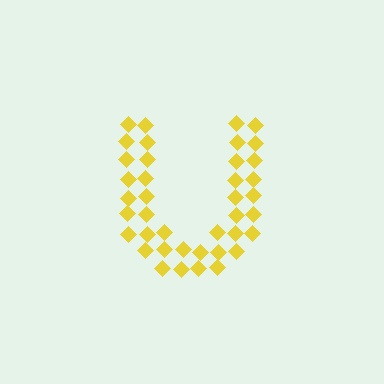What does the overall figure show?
The overall figure shows the letter U.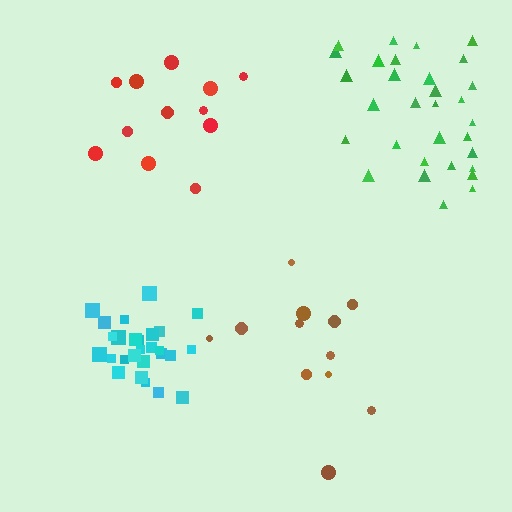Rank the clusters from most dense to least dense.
cyan, green, brown, red.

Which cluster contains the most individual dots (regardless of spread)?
Green (31).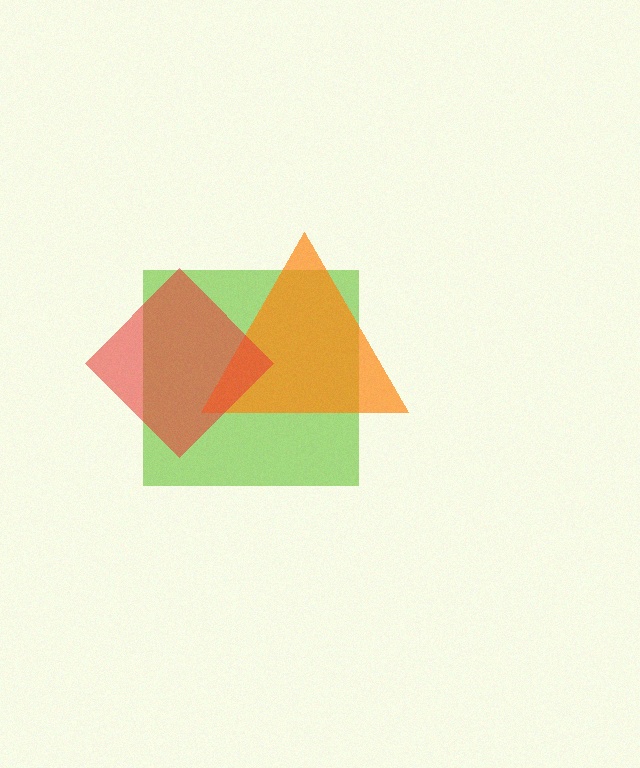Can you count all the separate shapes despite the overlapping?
Yes, there are 3 separate shapes.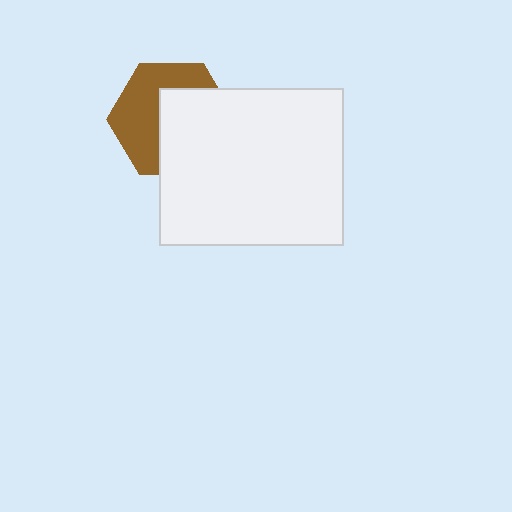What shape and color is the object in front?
The object in front is a white rectangle.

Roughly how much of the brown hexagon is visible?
About half of it is visible (roughly 49%).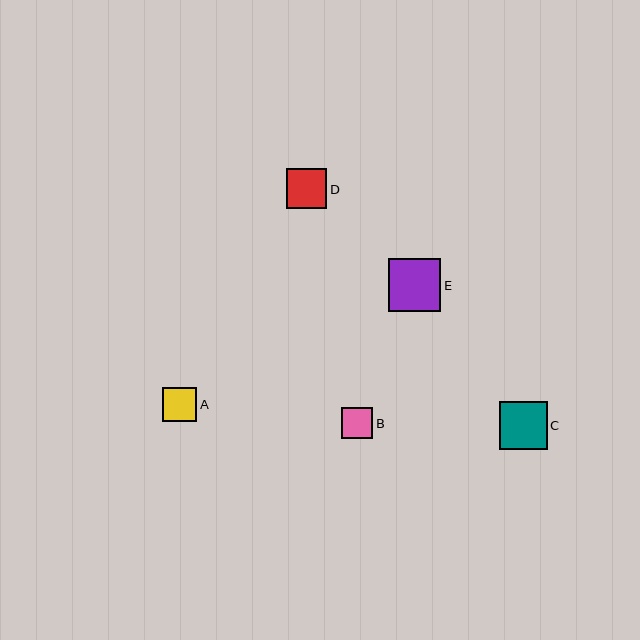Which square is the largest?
Square E is the largest with a size of approximately 53 pixels.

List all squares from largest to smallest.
From largest to smallest: E, C, D, A, B.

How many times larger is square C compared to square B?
Square C is approximately 1.5 times the size of square B.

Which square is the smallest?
Square B is the smallest with a size of approximately 31 pixels.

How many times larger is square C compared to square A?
Square C is approximately 1.4 times the size of square A.